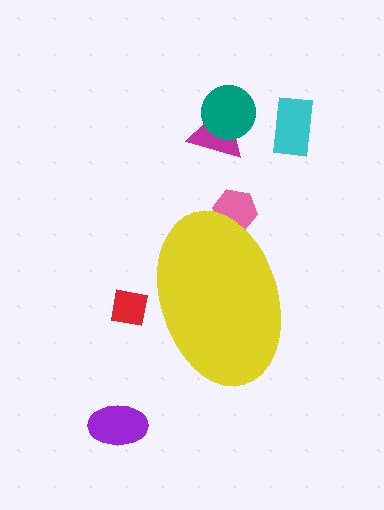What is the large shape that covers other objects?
A yellow ellipse.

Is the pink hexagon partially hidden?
Yes, the pink hexagon is partially hidden behind the yellow ellipse.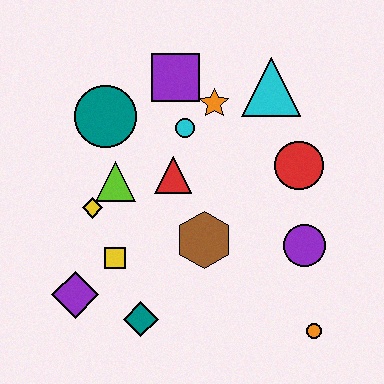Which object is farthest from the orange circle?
The teal circle is farthest from the orange circle.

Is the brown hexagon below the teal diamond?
No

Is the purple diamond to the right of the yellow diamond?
No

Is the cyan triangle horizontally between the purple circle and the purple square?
Yes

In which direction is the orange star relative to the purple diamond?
The orange star is above the purple diamond.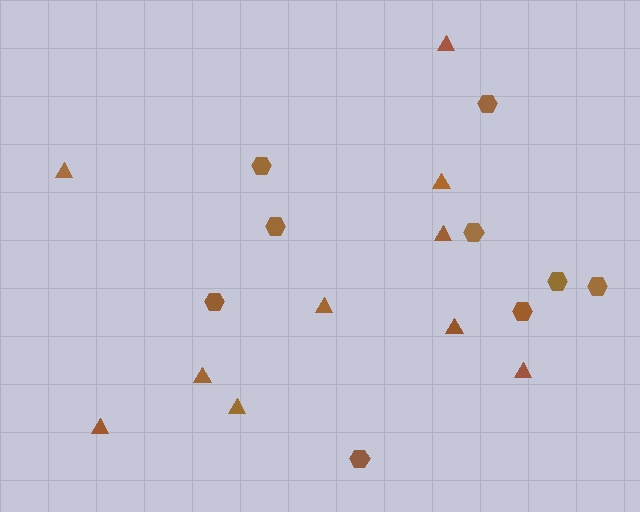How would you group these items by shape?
There are 2 groups: one group of hexagons (9) and one group of triangles (10).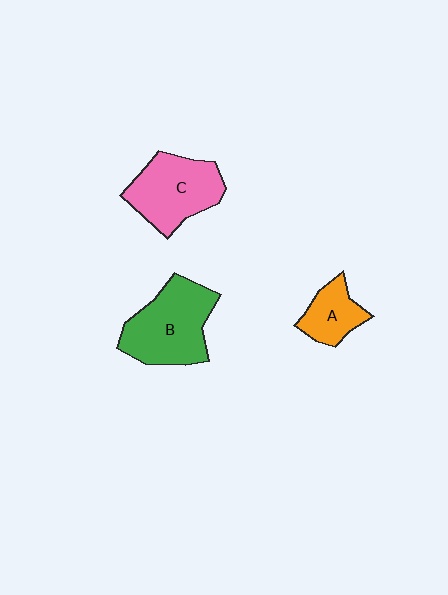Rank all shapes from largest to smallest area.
From largest to smallest: B (green), C (pink), A (orange).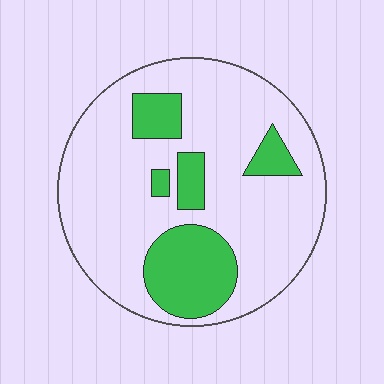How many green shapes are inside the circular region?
5.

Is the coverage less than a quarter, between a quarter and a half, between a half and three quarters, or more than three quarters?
Less than a quarter.